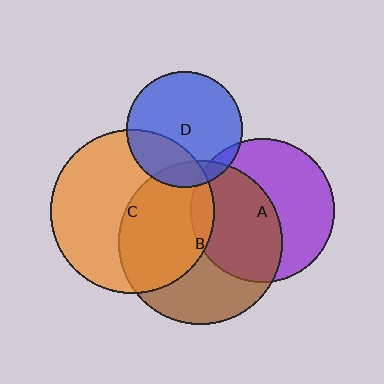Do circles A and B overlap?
Yes.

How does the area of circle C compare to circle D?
Approximately 2.0 times.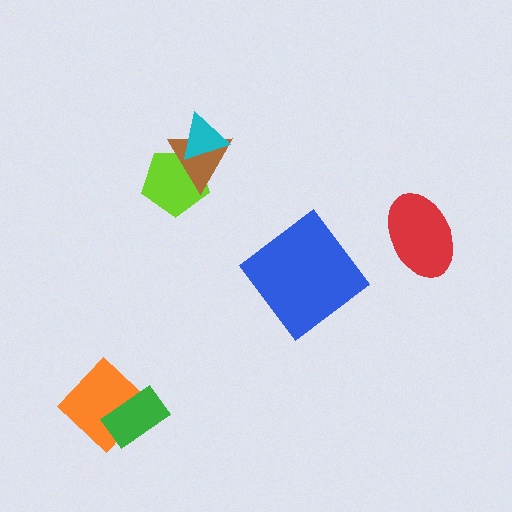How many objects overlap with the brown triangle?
2 objects overlap with the brown triangle.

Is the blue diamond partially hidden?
No, no other shape covers it.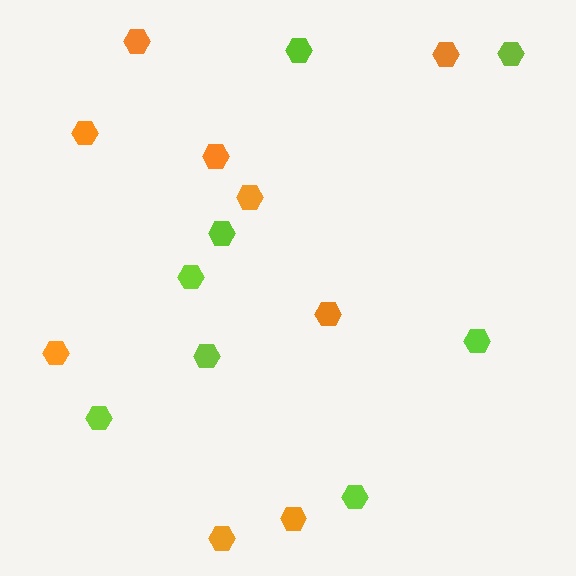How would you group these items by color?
There are 2 groups: one group of orange hexagons (9) and one group of lime hexagons (8).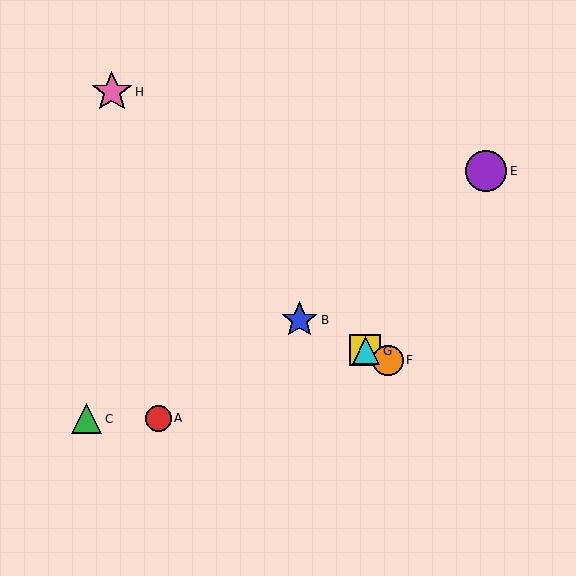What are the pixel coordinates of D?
Object D is at (365, 350).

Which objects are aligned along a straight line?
Objects B, D, F, G are aligned along a straight line.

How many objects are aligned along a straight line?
4 objects (B, D, F, G) are aligned along a straight line.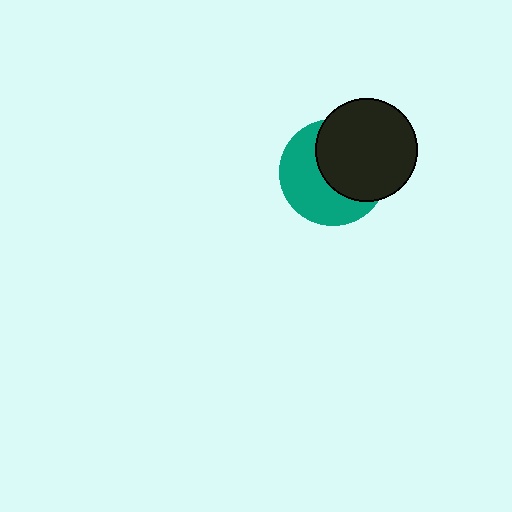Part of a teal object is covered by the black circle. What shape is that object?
It is a circle.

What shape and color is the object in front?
The object in front is a black circle.